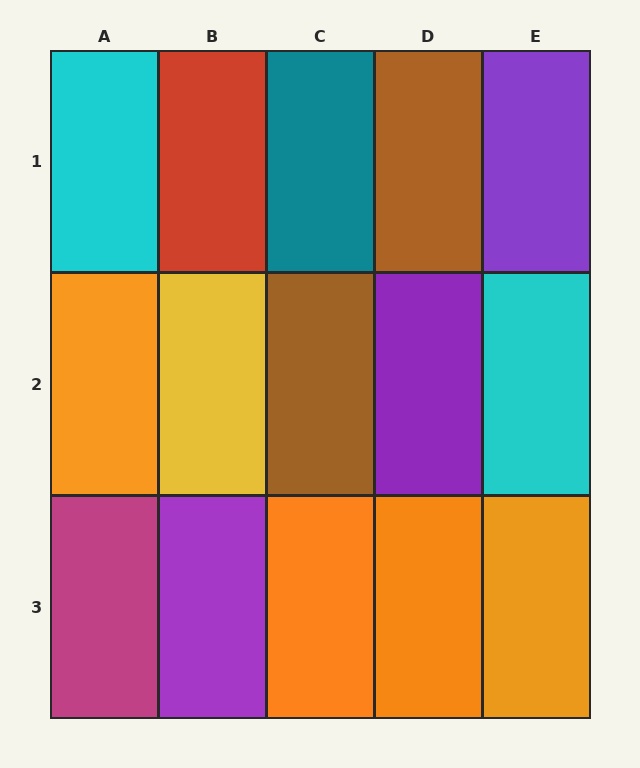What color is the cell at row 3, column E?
Orange.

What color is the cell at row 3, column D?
Orange.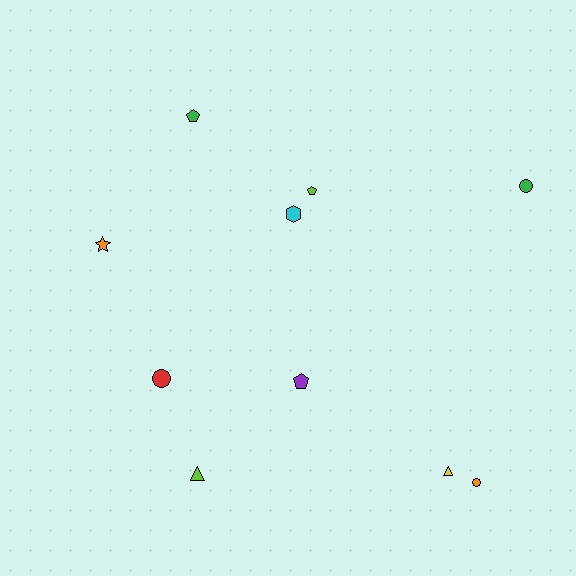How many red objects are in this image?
There is 1 red object.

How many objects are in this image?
There are 10 objects.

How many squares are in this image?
There are no squares.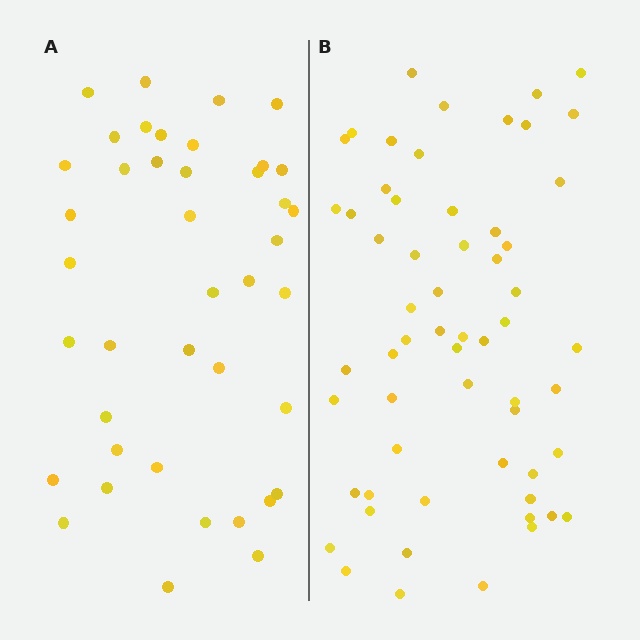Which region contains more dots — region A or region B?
Region B (the right region) has more dots.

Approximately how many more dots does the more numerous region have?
Region B has approximately 20 more dots than region A.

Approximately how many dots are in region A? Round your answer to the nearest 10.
About 40 dots. (The exact count is 41, which rounds to 40.)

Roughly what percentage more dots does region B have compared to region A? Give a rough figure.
About 45% more.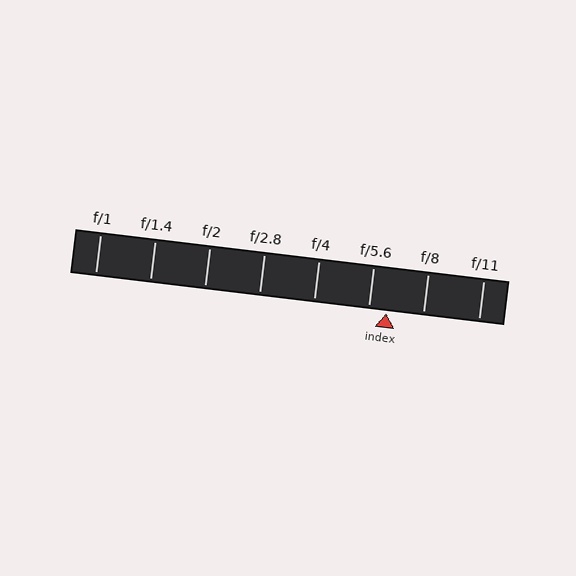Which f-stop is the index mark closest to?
The index mark is closest to f/5.6.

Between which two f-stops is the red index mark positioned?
The index mark is between f/5.6 and f/8.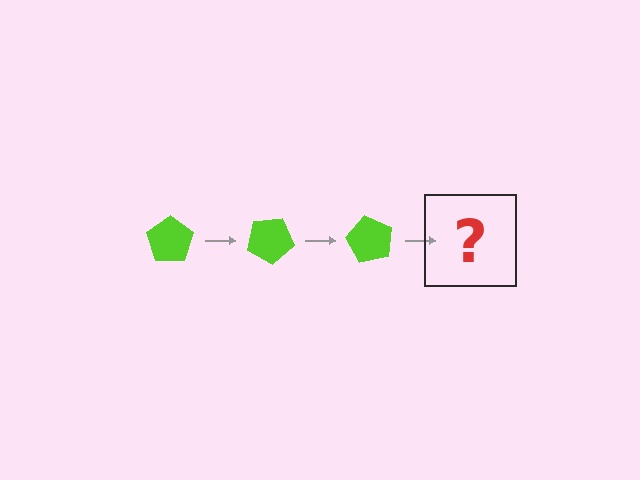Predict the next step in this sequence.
The next step is a lime pentagon rotated 90 degrees.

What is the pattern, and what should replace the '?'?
The pattern is that the pentagon rotates 30 degrees each step. The '?' should be a lime pentagon rotated 90 degrees.